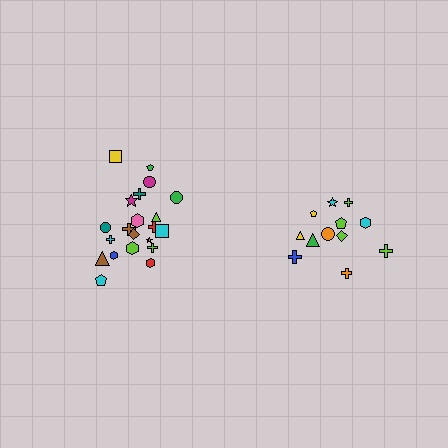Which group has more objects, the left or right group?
The left group.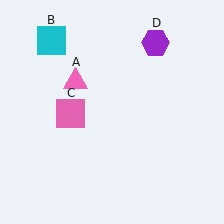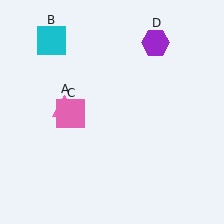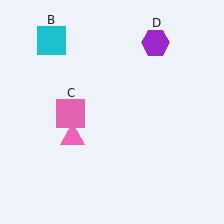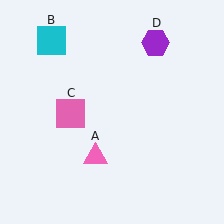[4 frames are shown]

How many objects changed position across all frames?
1 object changed position: pink triangle (object A).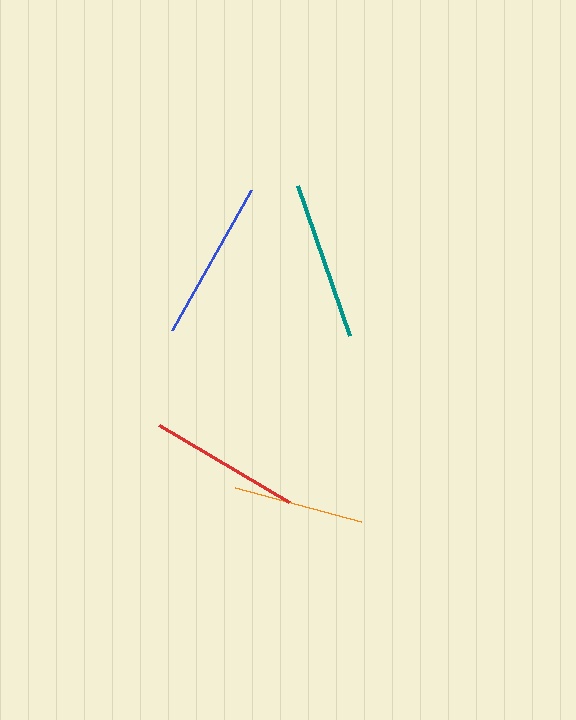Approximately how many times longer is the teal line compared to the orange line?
The teal line is approximately 1.2 times the length of the orange line.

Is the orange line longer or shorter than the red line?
The red line is longer than the orange line.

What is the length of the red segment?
The red segment is approximately 151 pixels long.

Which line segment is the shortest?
The orange line is the shortest at approximately 130 pixels.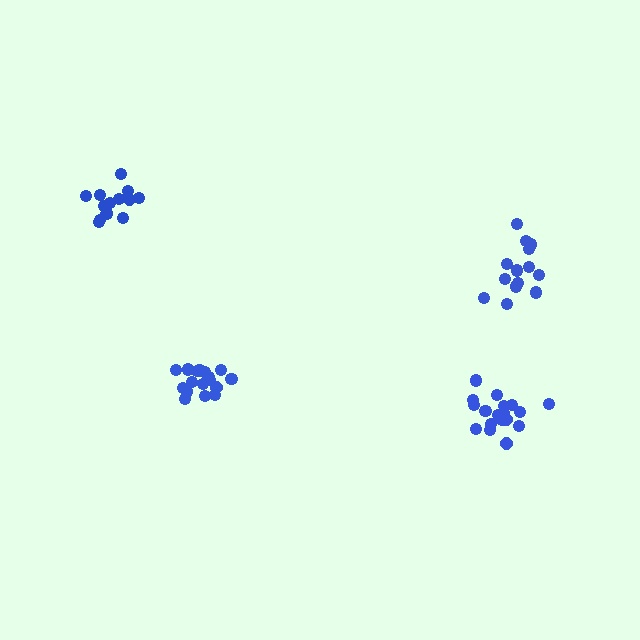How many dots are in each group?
Group 1: 20 dots, Group 2: 14 dots, Group 3: 18 dots, Group 4: 14 dots (66 total).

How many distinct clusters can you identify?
There are 4 distinct clusters.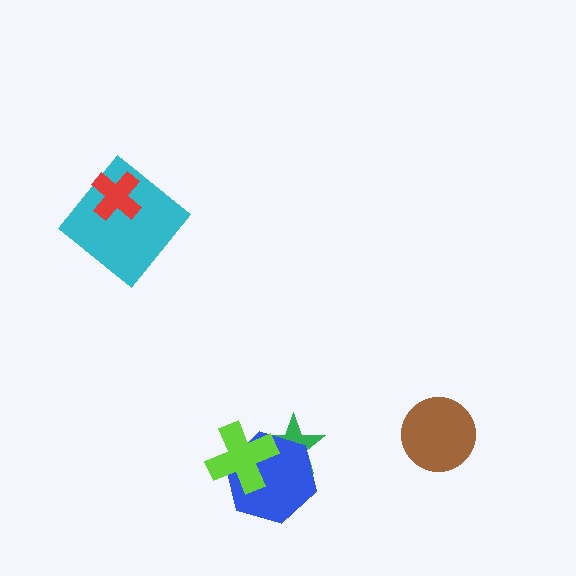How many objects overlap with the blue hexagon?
2 objects overlap with the blue hexagon.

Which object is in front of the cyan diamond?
The red cross is in front of the cyan diamond.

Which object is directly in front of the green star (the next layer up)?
The blue hexagon is directly in front of the green star.